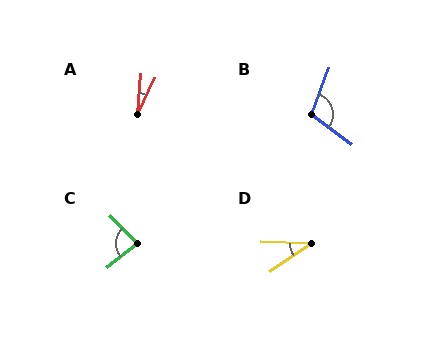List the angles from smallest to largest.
A (20°), D (36°), C (83°), B (107°).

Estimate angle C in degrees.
Approximately 83 degrees.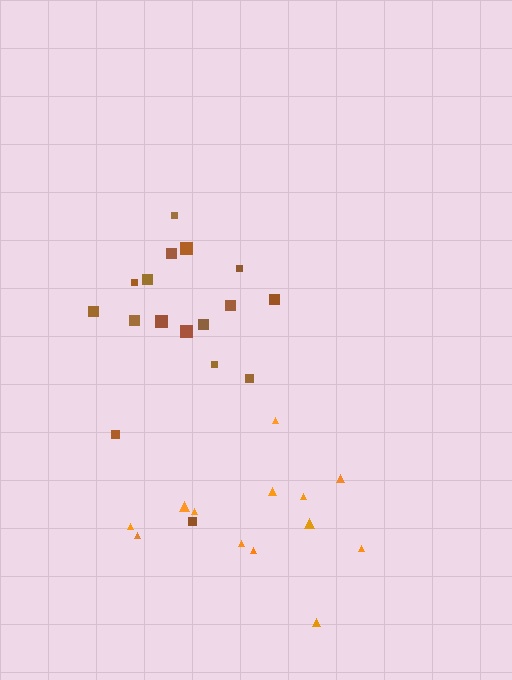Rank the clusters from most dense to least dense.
brown, orange.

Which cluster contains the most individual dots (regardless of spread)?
Brown (17).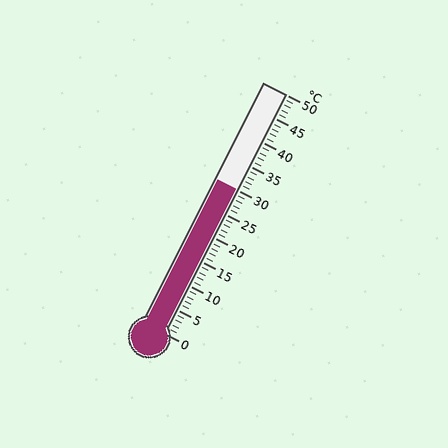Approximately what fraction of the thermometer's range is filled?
The thermometer is filled to approximately 60% of its range.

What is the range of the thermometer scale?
The thermometer scale ranges from 0°C to 50°C.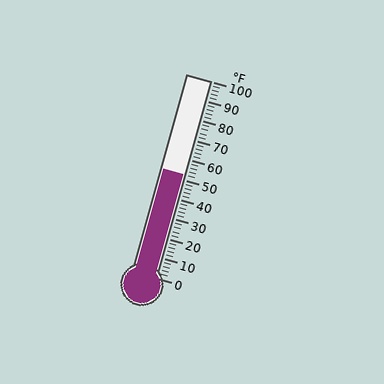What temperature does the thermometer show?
The thermometer shows approximately 52°F.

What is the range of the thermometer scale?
The thermometer scale ranges from 0°F to 100°F.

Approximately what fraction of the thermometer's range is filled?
The thermometer is filled to approximately 50% of its range.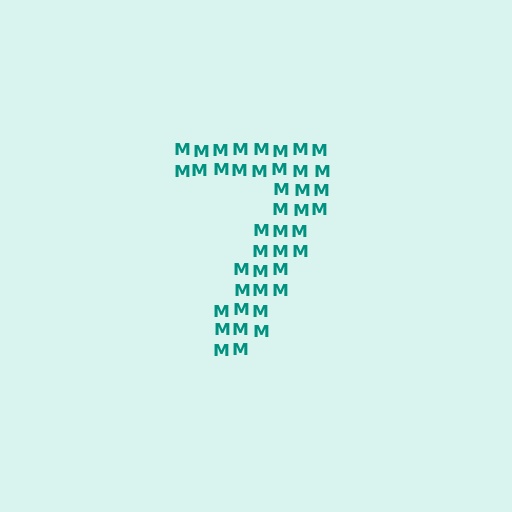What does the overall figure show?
The overall figure shows the digit 7.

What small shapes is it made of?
It is made of small letter M's.